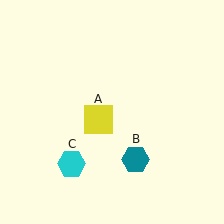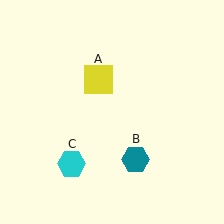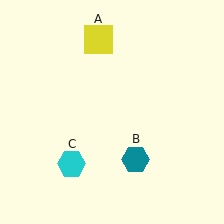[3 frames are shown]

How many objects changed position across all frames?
1 object changed position: yellow square (object A).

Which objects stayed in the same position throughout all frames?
Teal hexagon (object B) and cyan hexagon (object C) remained stationary.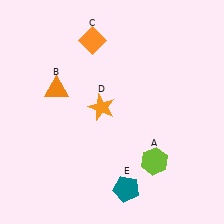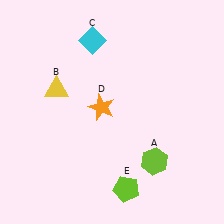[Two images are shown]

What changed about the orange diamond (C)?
In Image 1, C is orange. In Image 2, it changed to cyan.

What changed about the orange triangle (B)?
In Image 1, B is orange. In Image 2, it changed to yellow.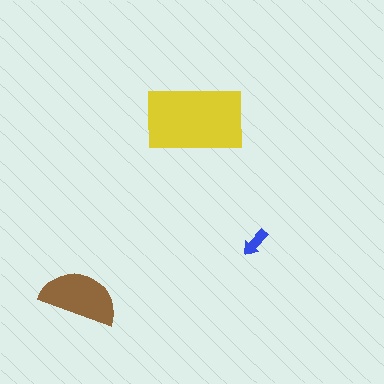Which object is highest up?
The yellow rectangle is topmost.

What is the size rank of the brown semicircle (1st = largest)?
2nd.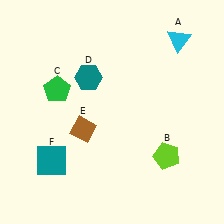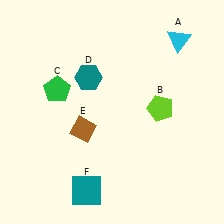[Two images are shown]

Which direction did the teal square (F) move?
The teal square (F) moved right.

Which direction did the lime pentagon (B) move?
The lime pentagon (B) moved up.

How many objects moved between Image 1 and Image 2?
2 objects moved between the two images.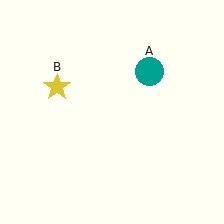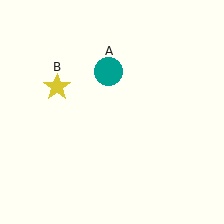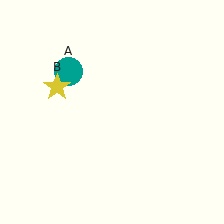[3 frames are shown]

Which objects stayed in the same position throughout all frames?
Yellow star (object B) remained stationary.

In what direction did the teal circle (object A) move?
The teal circle (object A) moved left.